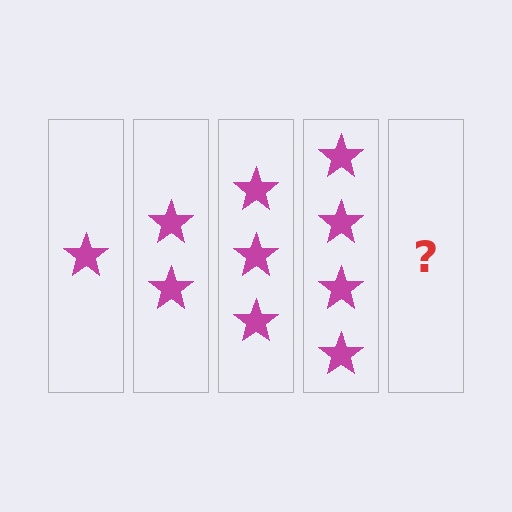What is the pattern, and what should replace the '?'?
The pattern is that each step adds one more star. The '?' should be 5 stars.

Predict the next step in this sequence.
The next step is 5 stars.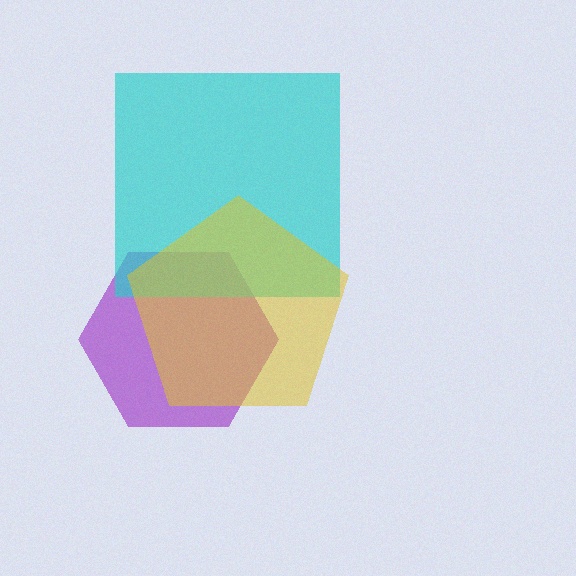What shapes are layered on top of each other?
The layered shapes are: a purple hexagon, a cyan square, a yellow pentagon.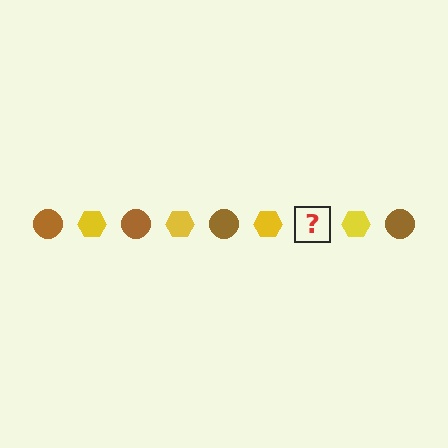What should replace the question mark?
The question mark should be replaced with a brown circle.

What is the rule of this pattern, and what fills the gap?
The rule is that the pattern alternates between brown circle and yellow hexagon. The gap should be filled with a brown circle.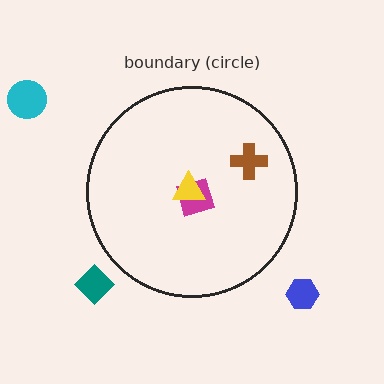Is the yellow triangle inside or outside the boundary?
Inside.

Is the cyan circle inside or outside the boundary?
Outside.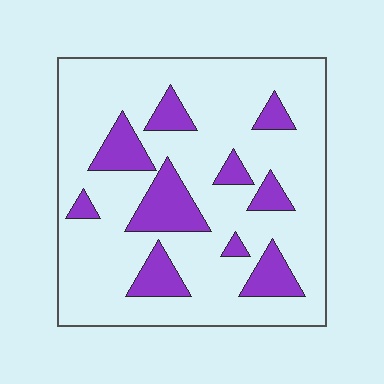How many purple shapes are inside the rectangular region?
10.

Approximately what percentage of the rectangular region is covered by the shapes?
Approximately 20%.